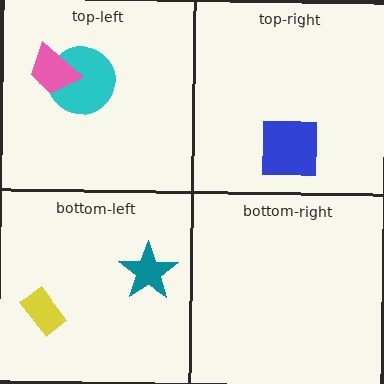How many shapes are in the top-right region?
1.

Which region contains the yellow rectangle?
The bottom-left region.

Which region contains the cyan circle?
The top-left region.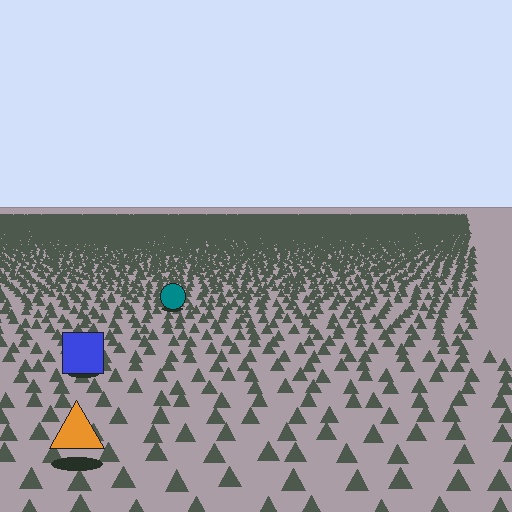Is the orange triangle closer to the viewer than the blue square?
Yes. The orange triangle is closer — you can tell from the texture gradient: the ground texture is coarser near it.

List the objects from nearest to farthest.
From nearest to farthest: the orange triangle, the blue square, the teal circle.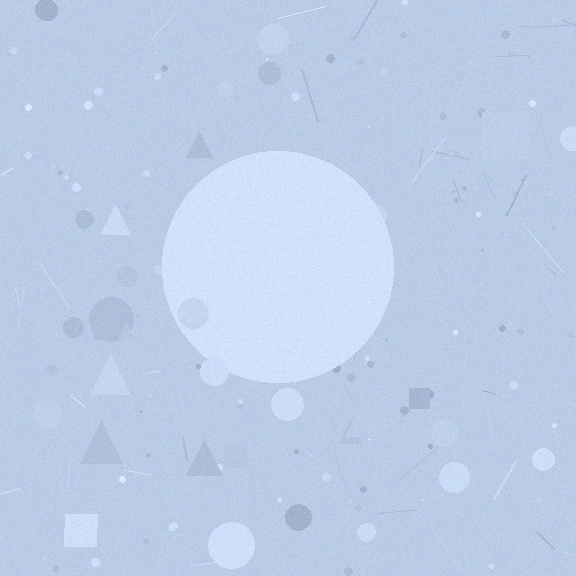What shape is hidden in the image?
A circle is hidden in the image.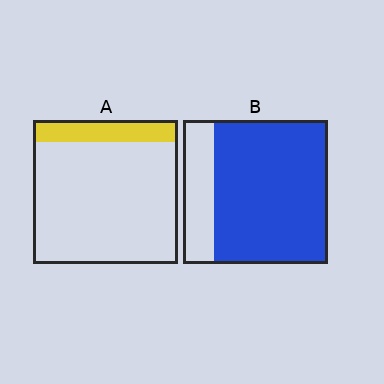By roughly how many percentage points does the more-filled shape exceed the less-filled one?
By roughly 65 percentage points (B over A).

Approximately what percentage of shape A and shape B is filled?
A is approximately 15% and B is approximately 80%.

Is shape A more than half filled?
No.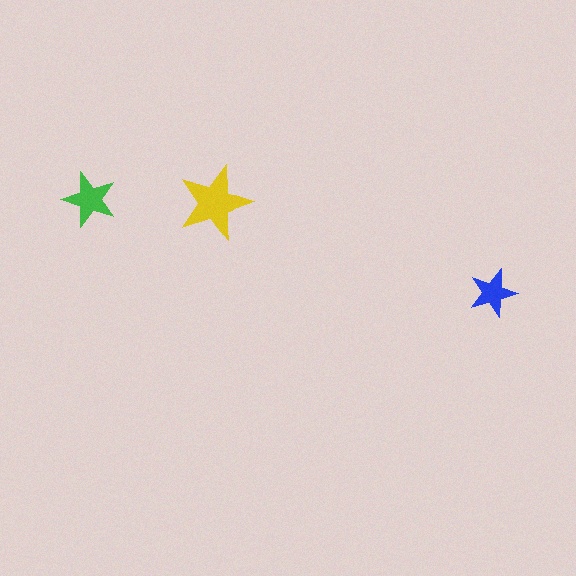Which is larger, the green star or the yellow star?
The yellow one.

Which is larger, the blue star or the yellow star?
The yellow one.